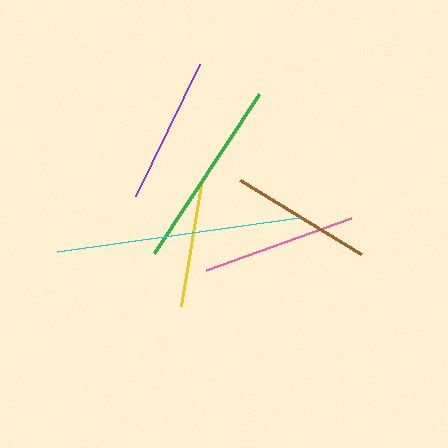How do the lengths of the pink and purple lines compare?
The pink and purple lines are approximately the same length.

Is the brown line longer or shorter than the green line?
The green line is longer than the brown line.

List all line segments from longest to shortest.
From longest to shortest: cyan, green, pink, purple, brown, yellow.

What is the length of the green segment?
The green segment is approximately 190 pixels long.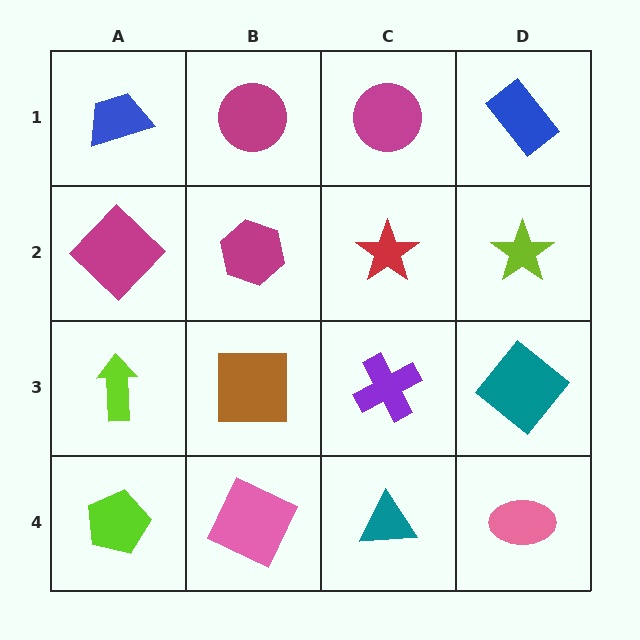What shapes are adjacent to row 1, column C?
A red star (row 2, column C), a magenta circle (row 1, column B), a blue rectangle (row 1, column D).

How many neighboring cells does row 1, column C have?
3.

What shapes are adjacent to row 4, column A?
A lime arrow (row 3, column A), a pink square (row 4, column B).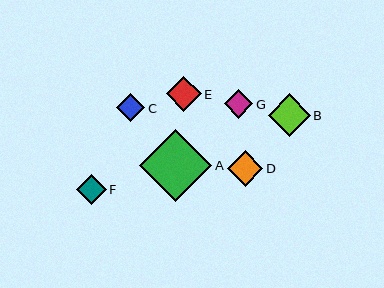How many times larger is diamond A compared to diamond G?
Diamond A is approximately 2.5 times the size of diamond G.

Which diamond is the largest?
Diamond A is the largest with a size of approximately 72 pixels.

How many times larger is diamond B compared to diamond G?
Diamond B is approximately 1.5 times the size of diamond G.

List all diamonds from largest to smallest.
From largest to smallest: A, B, D, E, F, G, C.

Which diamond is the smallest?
Diamond C is the smallest with a size of approximately 28 pixels.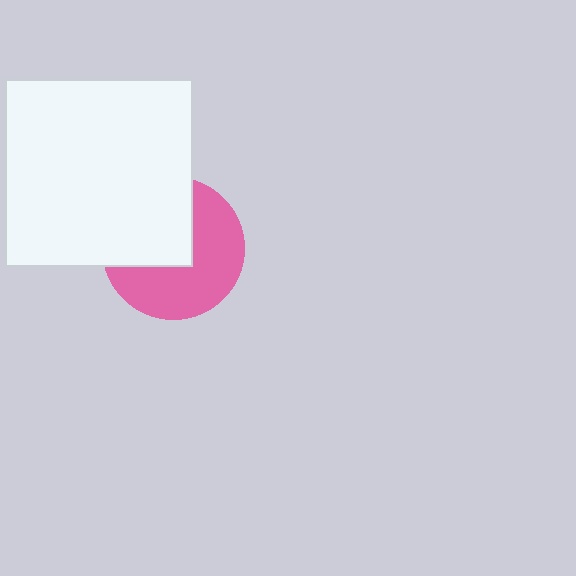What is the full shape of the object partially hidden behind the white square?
The partially hidden object is a pink circle.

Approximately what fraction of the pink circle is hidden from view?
Roughly 45% of the pink circle is hidden behind the white square.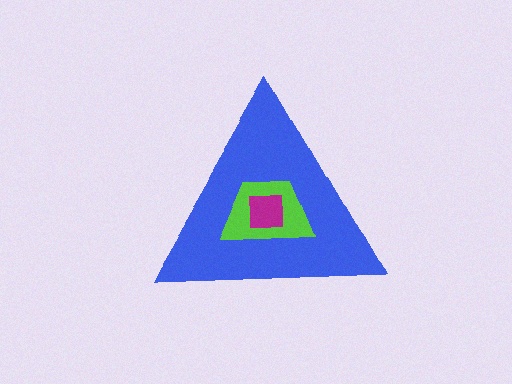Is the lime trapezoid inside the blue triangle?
Yes.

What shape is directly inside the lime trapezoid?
The magenta square.